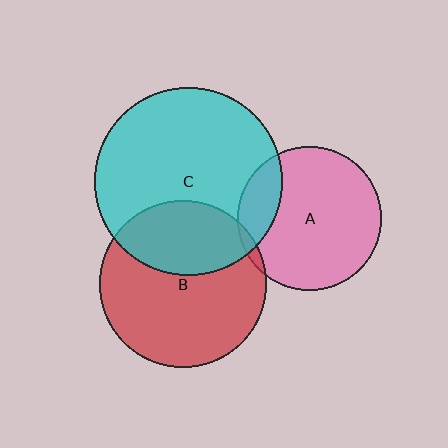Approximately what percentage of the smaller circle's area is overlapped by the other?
Approximately 5%.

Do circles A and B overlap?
Yes.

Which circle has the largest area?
Circle C (cyan).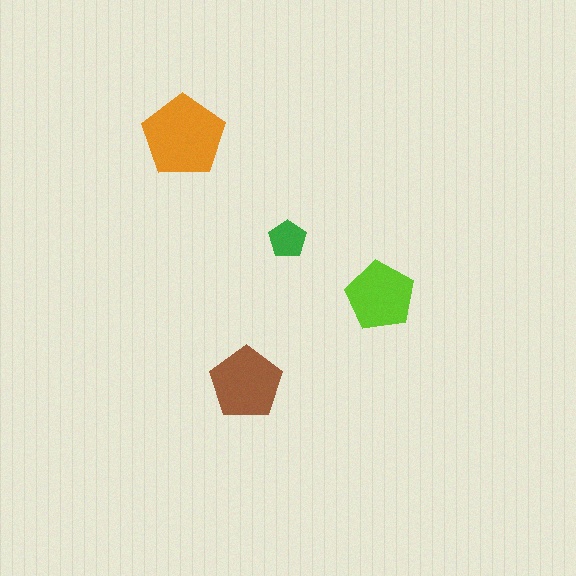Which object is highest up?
The orange pentagon is topmost.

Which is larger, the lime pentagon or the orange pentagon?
The orange one.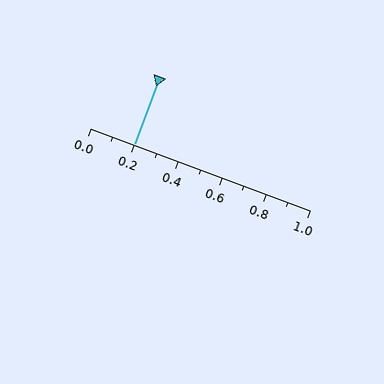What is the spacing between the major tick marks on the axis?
The major ticks are spaced 0.2 apart.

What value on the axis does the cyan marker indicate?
The marker indicates approximately 0.2.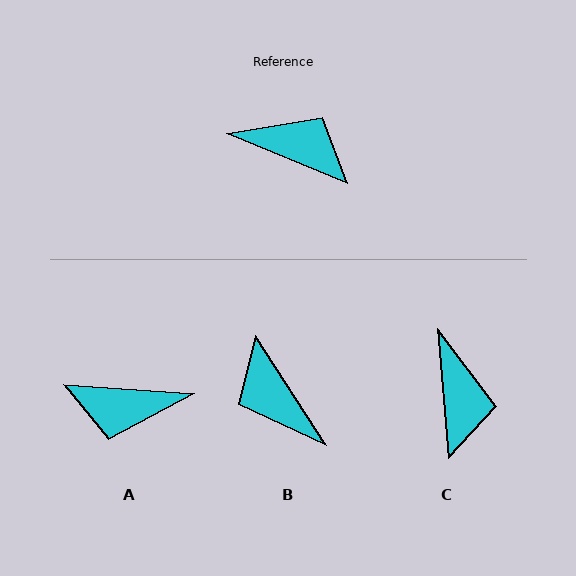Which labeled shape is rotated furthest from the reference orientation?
A, about 161 degrees away.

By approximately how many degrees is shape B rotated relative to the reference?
Approximately 146 degrees counter-clockwise.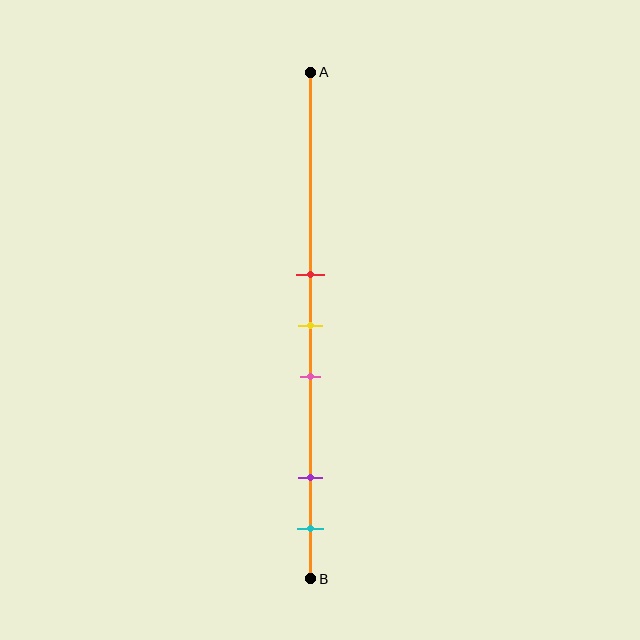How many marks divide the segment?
There are 5 marks dividing the segment.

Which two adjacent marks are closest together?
The red and yellow marks are the closest adjacent pair.